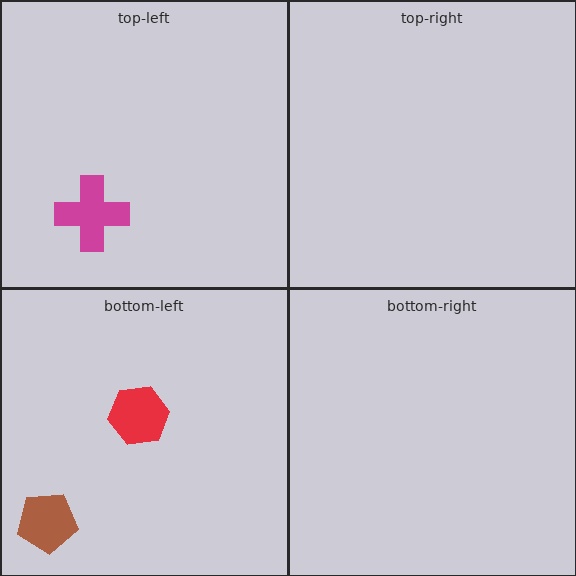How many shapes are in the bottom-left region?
2.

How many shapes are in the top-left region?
1.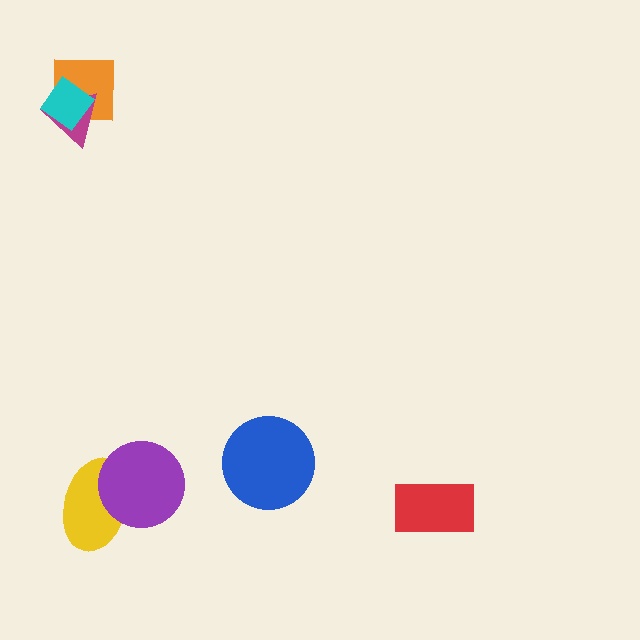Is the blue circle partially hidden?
No, no other shape covers it.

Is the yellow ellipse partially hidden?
Yes, it is partially covered by another shape.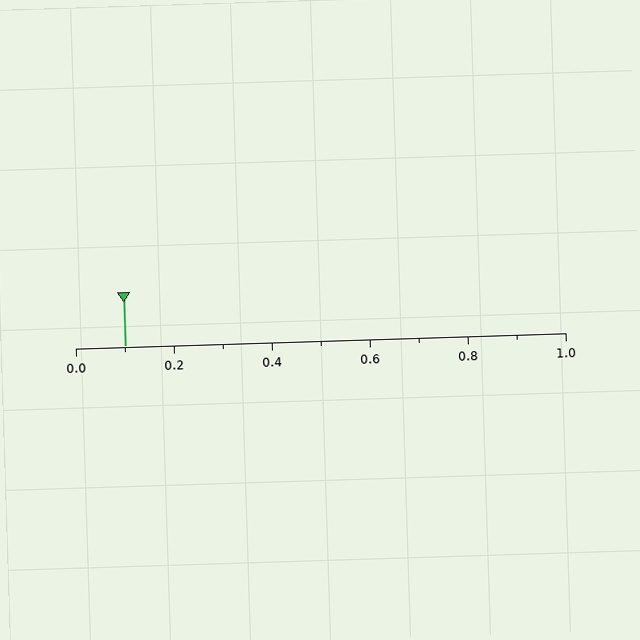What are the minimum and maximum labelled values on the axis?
The axis runs from 0.0 to 1.0.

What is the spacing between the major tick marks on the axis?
The major ticks are spaced 0.2 apart.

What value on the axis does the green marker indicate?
The marker indicates approximately 0.1.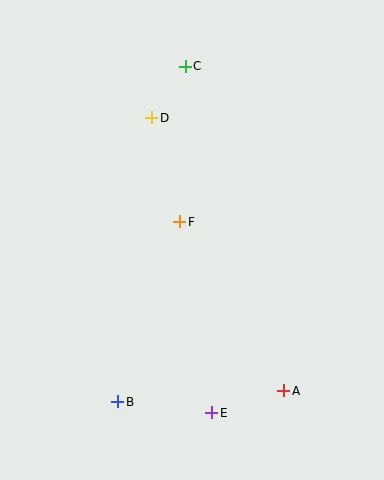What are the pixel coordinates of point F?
Point F is at (180, 222).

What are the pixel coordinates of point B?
Point B is at (118, 402).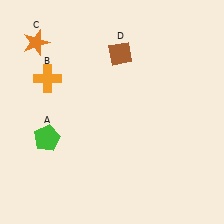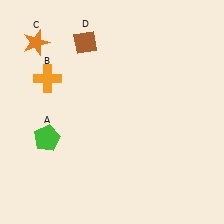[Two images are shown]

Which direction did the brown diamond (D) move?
The brown diamond (D) moved left.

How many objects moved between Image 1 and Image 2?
1 object moved between the two images.